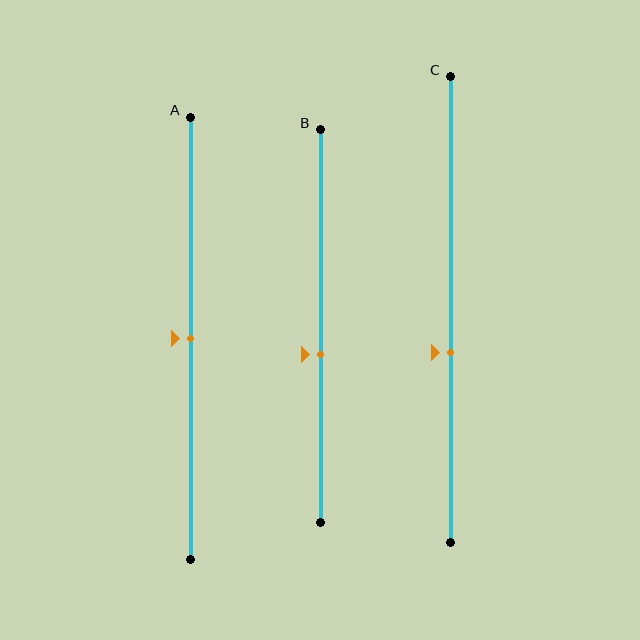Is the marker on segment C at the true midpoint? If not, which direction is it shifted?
No, the marker on segment C is shifted downward by about 9% of the segment length.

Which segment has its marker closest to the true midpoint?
Segment A has its marker closest to the true midpoint.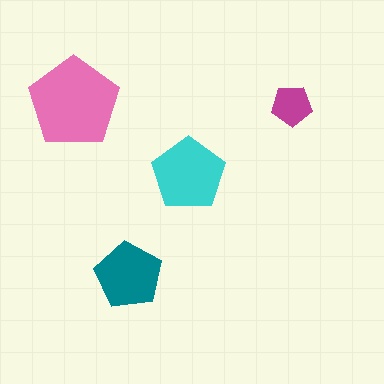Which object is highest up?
The pink pentagon is topmost.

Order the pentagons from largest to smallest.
the pink one, the cyan one, the teal one, the magenta one.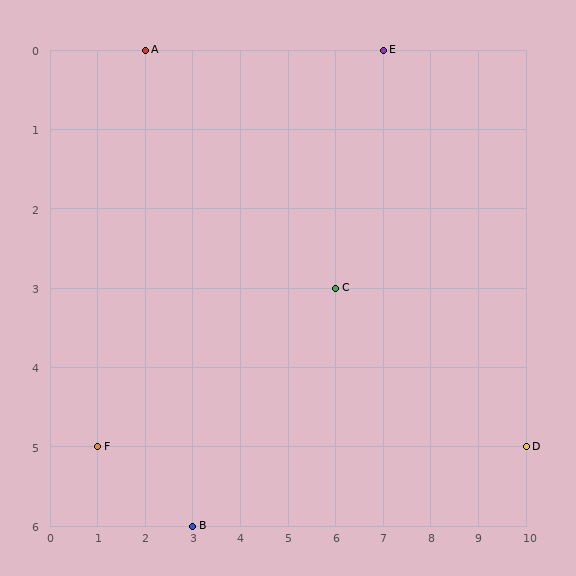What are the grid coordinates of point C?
Point C is at grid coordinates (6, 3).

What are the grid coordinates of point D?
Point D is at grid coordinates (10, 5).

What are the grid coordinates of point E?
Point E is at grid coordinates (7, 0).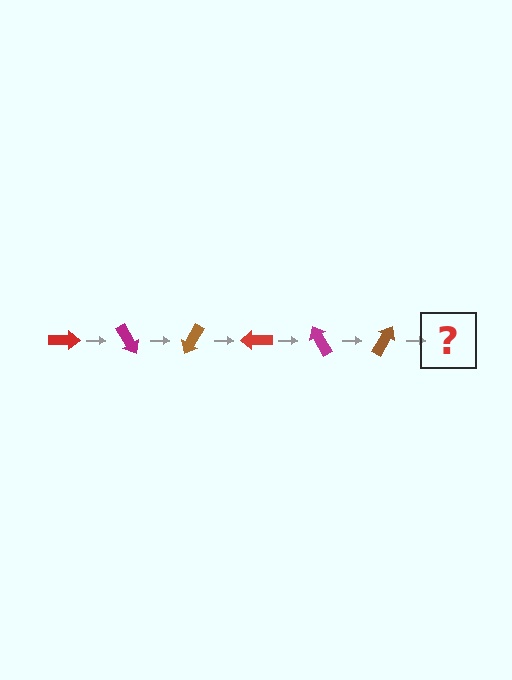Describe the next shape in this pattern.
It should be a red arrow, rotated 360 degrees from the start.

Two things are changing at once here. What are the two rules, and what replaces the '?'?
The two rules are that it rotates 60 degrees each step and the color cycles through red, magenta, and brown. The '?' should be a red arrow, rotated 360 degrees from the start.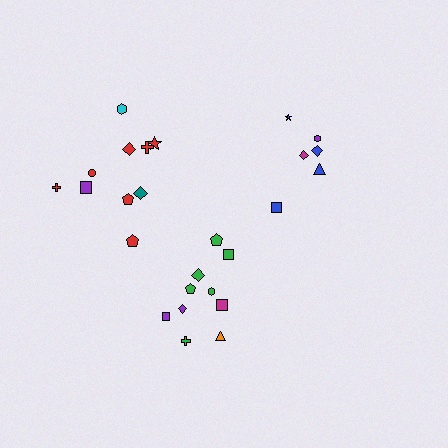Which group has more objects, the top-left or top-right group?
The top-left group.